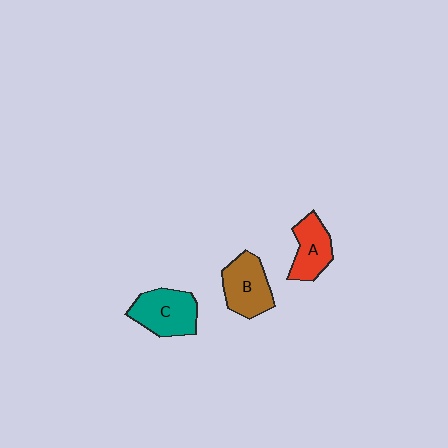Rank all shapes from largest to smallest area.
From largest to smallest: C (teal), B (brown), A (red).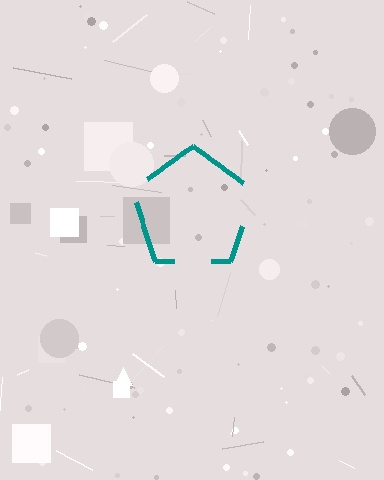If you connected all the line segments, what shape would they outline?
They would outline a pentagon.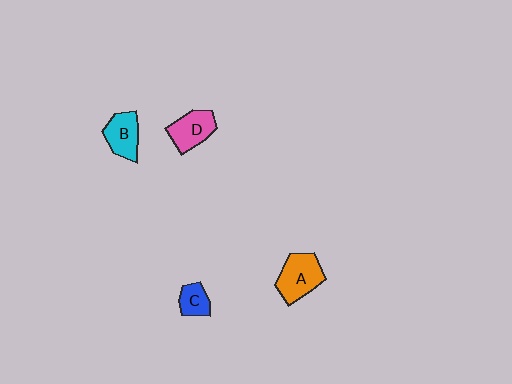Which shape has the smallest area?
Shape C (blue).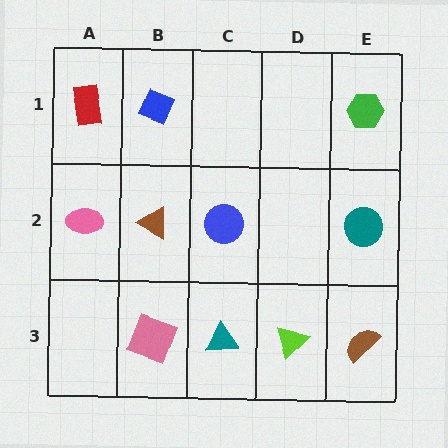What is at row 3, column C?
A teal triangle.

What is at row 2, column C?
A blue circle.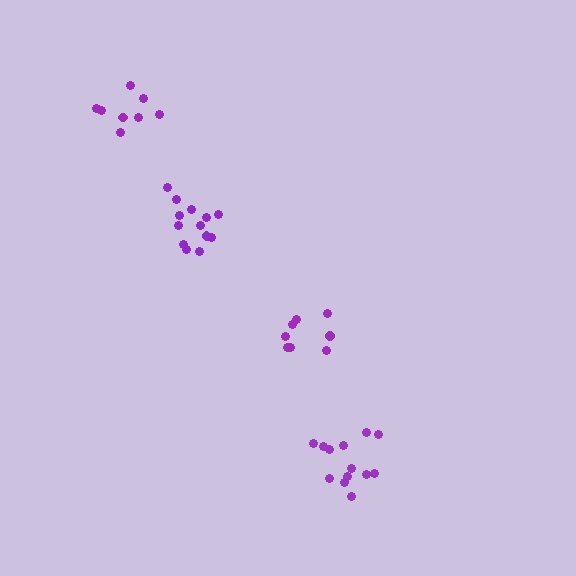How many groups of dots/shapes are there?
There are 4 groups.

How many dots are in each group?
Group 1: 13 dots, Group 2: 8 dots, Group 3: 13 dots, Group 4: 8 dots (42 total).